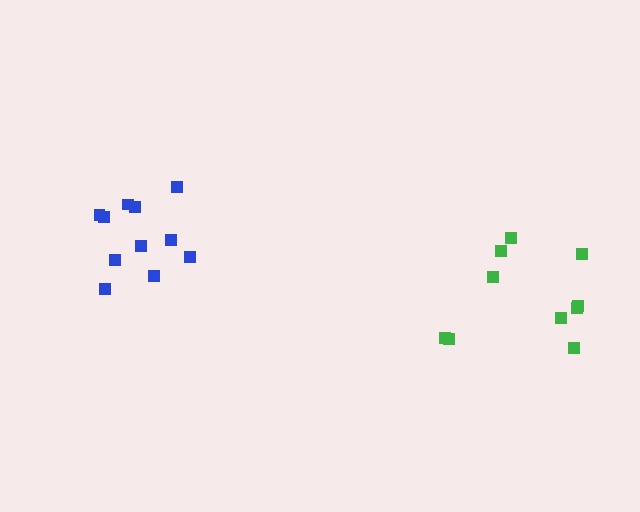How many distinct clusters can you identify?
There are 2 distinct clusters.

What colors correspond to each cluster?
The clusters are colored: blue, green.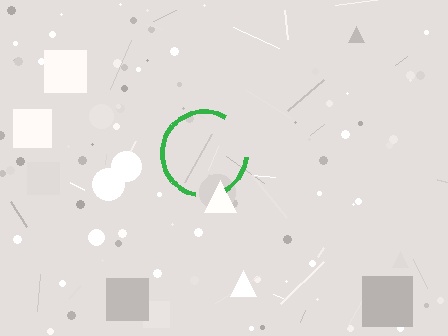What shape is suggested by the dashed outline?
The dashed outline suggests a circle.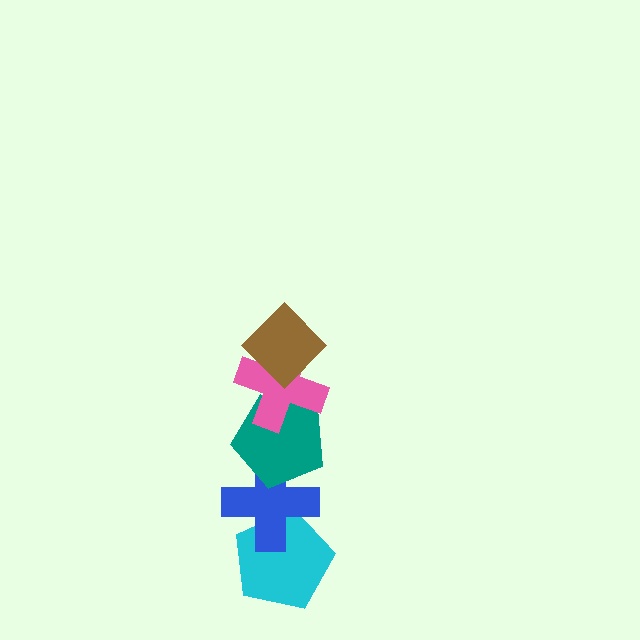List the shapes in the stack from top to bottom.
From top to bottom: the brown diamond, the pink cross, the teal pentagon, the blue cross, the cyan pentagon.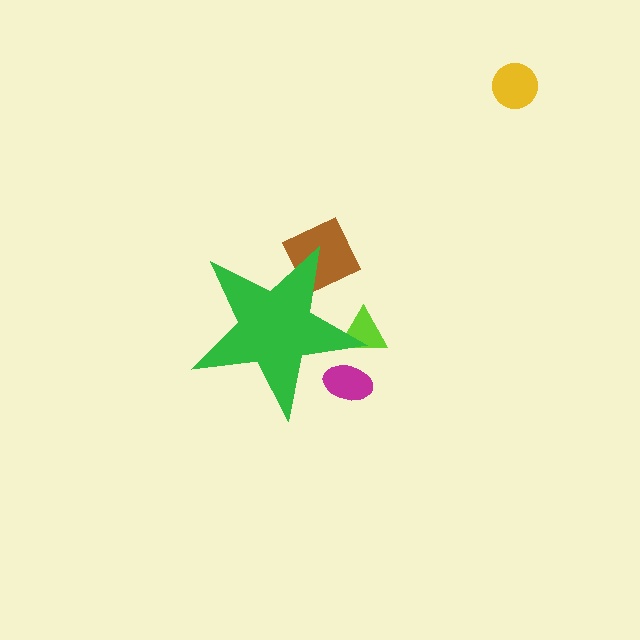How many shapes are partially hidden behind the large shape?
3 shapes are partially hidden.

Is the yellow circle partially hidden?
No, the yellow circle is fully visible.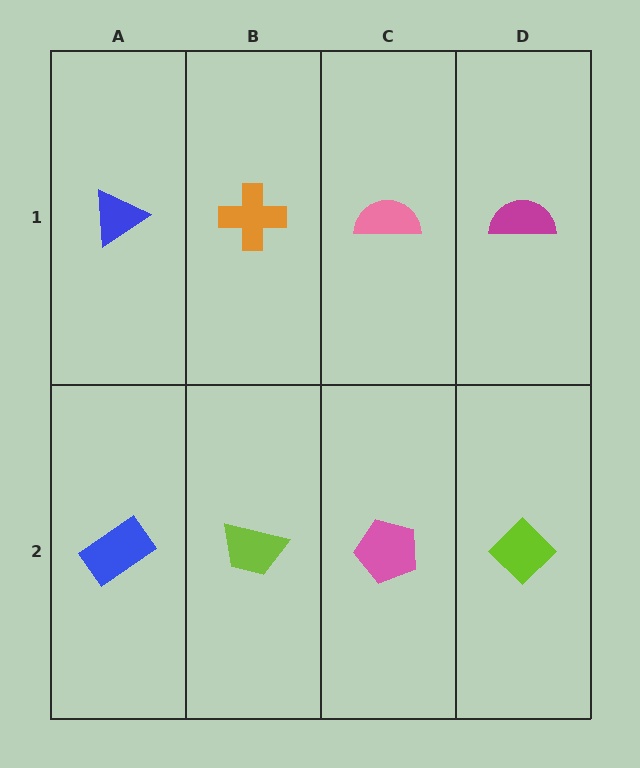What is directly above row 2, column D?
A magenta semicircle.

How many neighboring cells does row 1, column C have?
3.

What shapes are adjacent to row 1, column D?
A lime diamond (row 2, column D), a pink semicircle (row 1, column C).